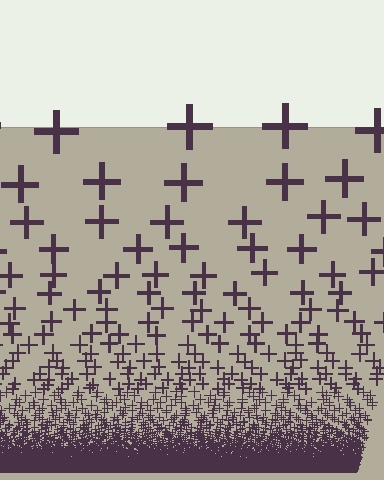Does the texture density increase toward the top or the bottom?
Density increases toward the bottom.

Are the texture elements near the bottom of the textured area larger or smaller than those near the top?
Smaller. The gradient is inverted — elements near the bottom are smaller and denser.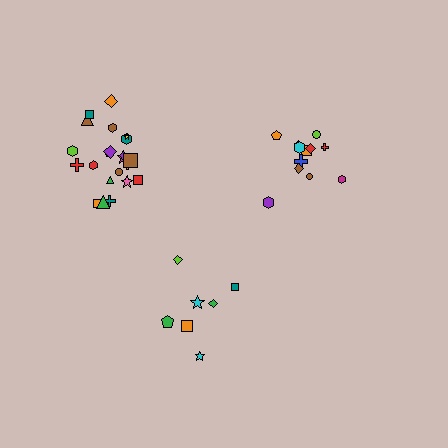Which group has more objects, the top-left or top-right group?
The top-left group.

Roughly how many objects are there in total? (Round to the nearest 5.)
Roughly 40 objects in total.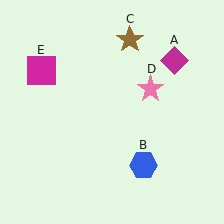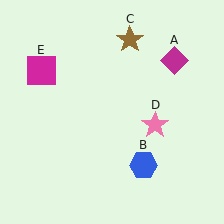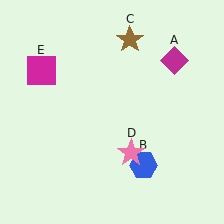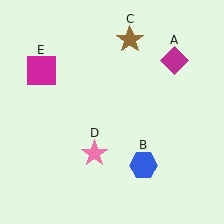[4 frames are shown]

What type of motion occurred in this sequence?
The pink star (object D) rotated clockwise around the center of the scene.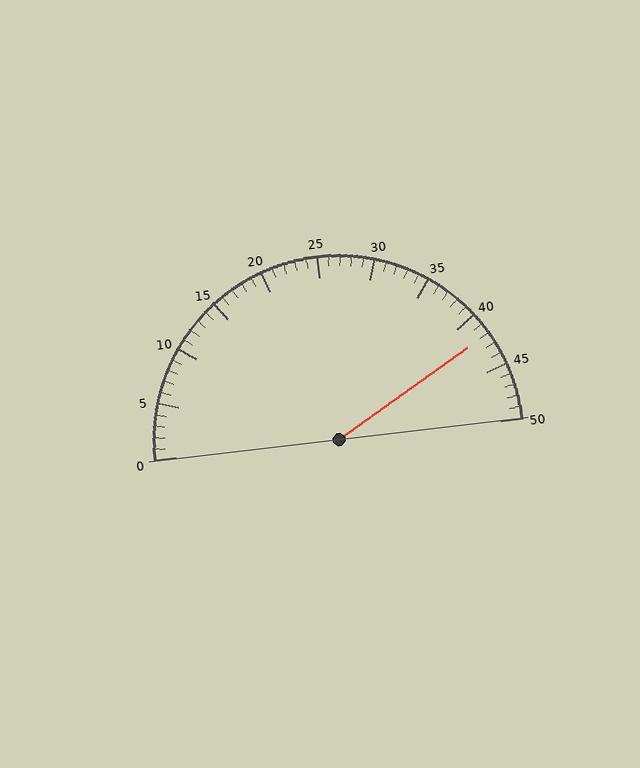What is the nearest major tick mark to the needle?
The nearest major tick mark is 40.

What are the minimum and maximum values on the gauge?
The gauge ranges from 0 to 50.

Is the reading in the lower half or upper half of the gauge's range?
The reading is in the upper half of the range (0 to 50).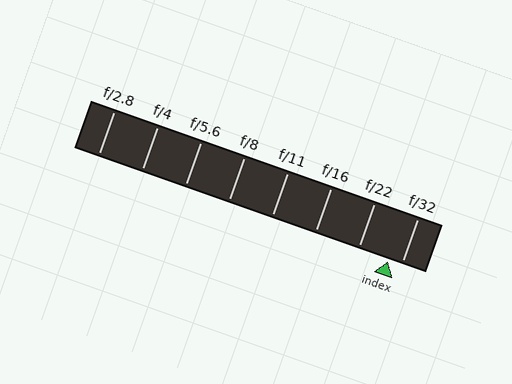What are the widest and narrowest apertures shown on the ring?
The widest aperture shown is f/2.8 and the narrowest is f/32.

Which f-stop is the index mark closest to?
The index mark is closest to f/32.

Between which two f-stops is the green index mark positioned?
The index mark is between f/22 and f/32.